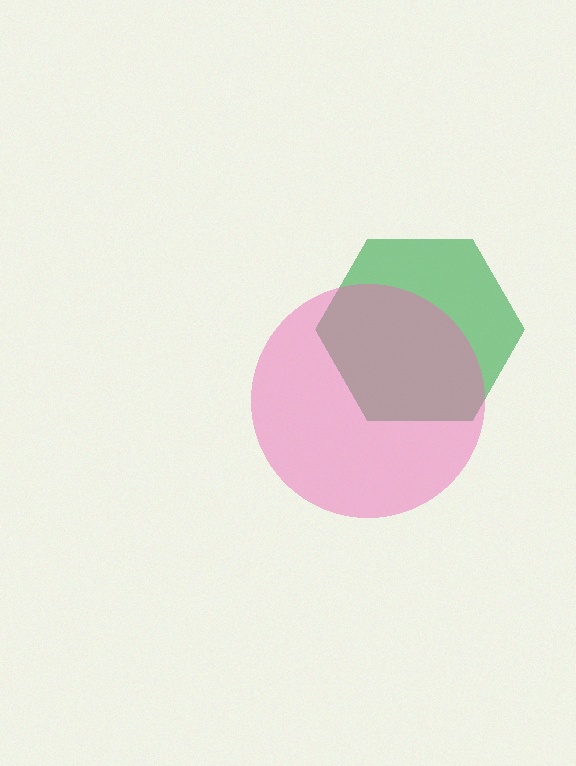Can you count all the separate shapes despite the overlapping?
Yes, there are 2 separate shapes.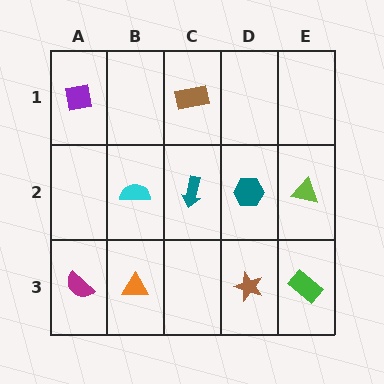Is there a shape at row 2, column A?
No, that cell is empty.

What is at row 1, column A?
A purple square.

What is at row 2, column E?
A lime triangle.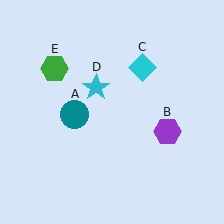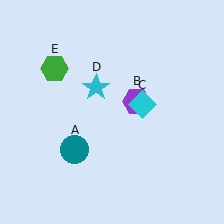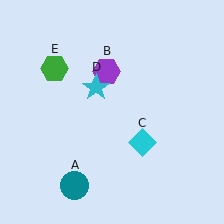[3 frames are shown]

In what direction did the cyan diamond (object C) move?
The cyan diamond (object C) moved down.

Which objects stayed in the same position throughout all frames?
Cyan star (object D) and green hexagon (object E) remained stationary.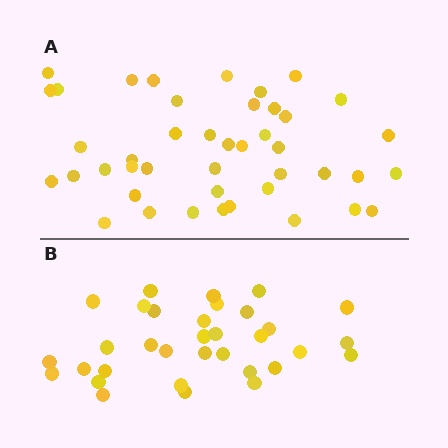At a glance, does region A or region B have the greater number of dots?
Region A (the top region) has more dots.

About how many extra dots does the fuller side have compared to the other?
Region A has roughly 10 or so more dots than region B.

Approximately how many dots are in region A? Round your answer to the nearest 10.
About 40 dots. (The exact count is 43, which rounds to 40.)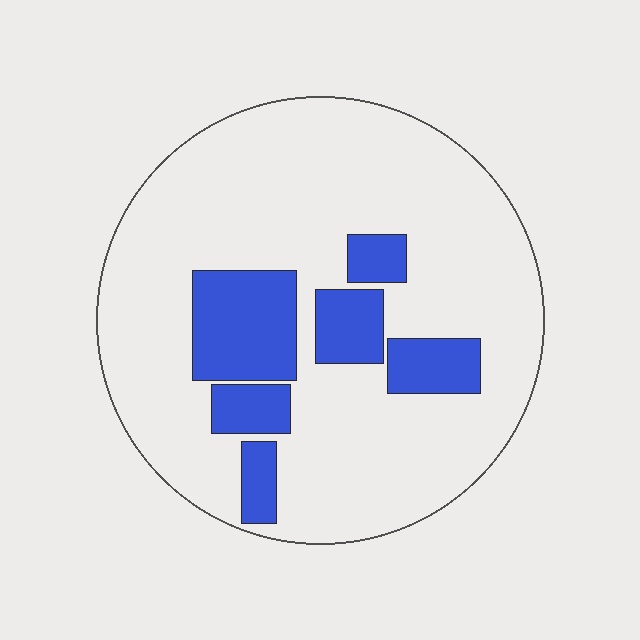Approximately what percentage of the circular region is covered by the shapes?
Approximately 20%.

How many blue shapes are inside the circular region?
6.